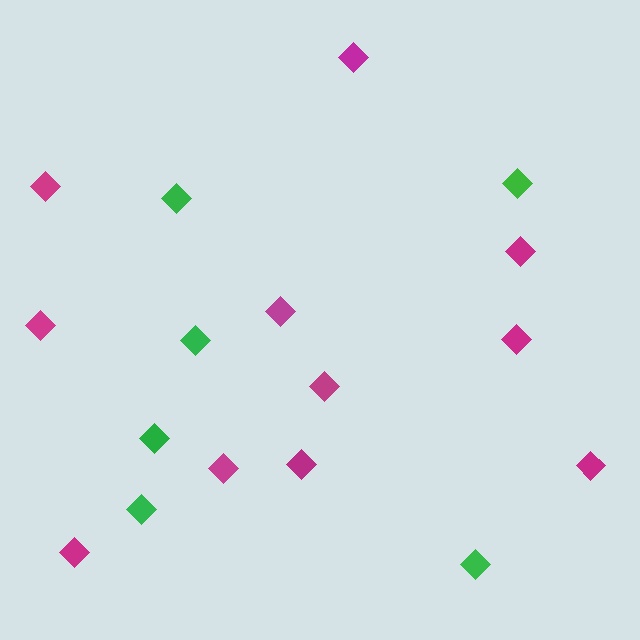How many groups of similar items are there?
There are 2 groups: one group of magenta diamonds (11) and one group of green diamonds (6).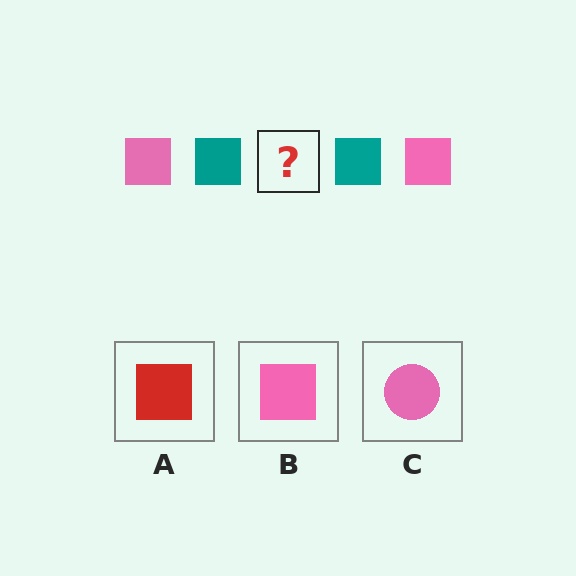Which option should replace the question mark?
Option B.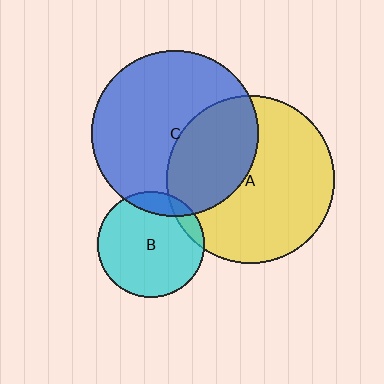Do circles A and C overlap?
Yes.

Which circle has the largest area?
Circle A (yellow).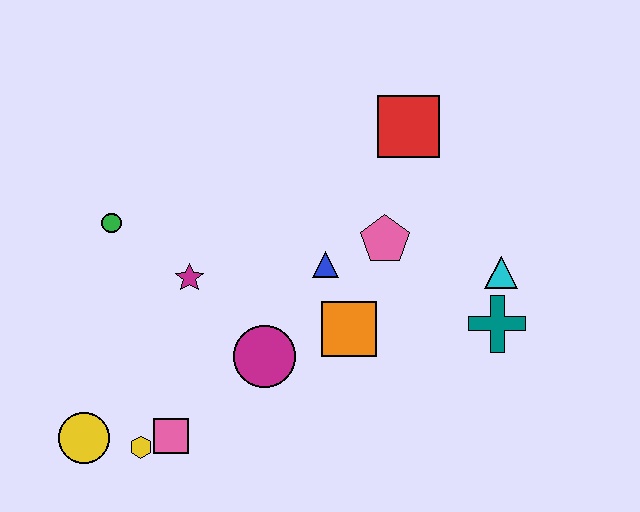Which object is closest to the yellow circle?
The yellow hexagon is closest to the yellow circle.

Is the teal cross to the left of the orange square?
No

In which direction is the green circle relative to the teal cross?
The green circle is to the left of the teal cross.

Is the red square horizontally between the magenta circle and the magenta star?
No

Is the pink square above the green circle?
No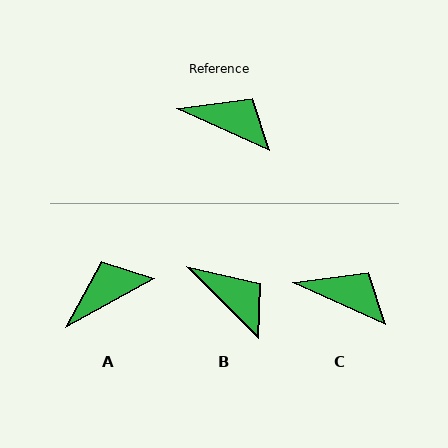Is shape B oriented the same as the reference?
No, it is off by about 20 degrees.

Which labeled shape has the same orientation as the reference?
C.